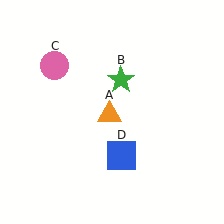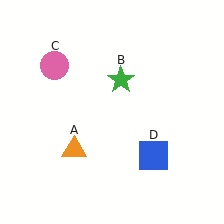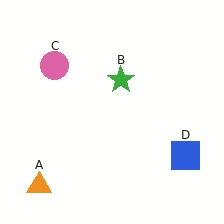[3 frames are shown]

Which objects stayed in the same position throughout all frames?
Green star (object B) and pink circle (object C) remained stationary.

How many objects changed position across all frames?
2 objects changed position: orange triangle (object A), blue square (object D).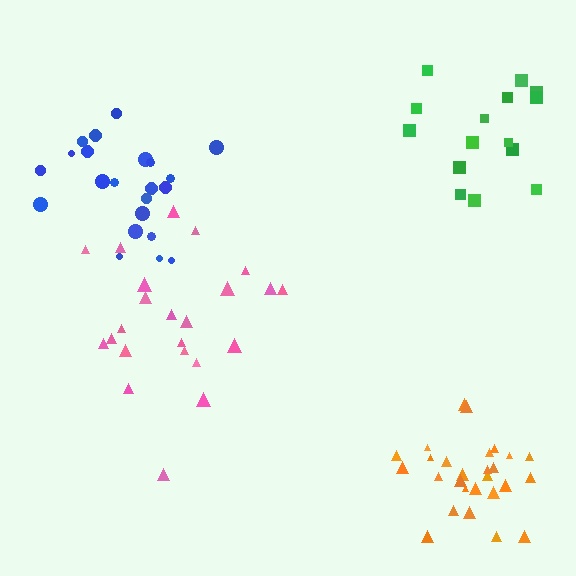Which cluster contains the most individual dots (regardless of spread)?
Orange (27).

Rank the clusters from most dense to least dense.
orange, blue, pink, green.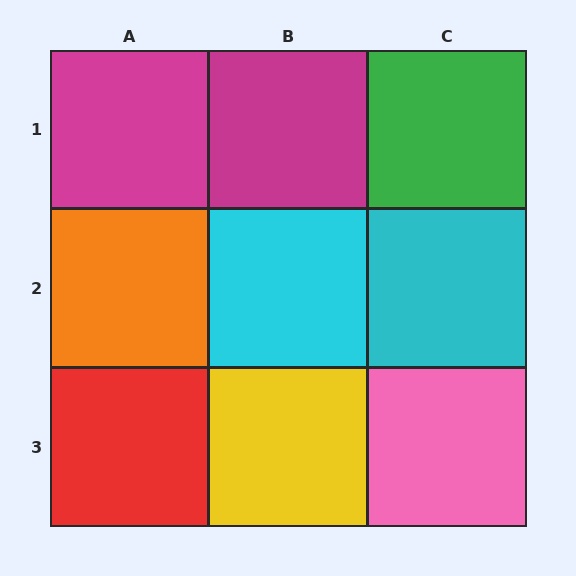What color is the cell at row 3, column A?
Red.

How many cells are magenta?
2 cells are magenta.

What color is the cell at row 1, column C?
Green.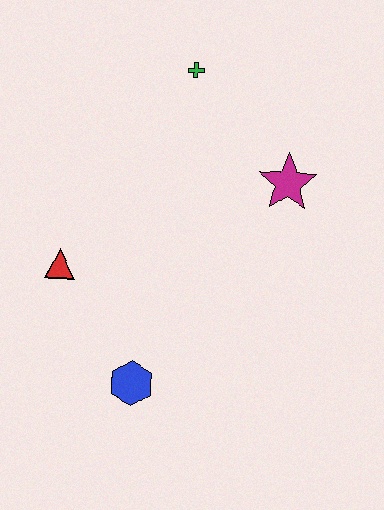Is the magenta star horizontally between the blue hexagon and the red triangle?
No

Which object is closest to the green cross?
The magenta star is closest to the green cross.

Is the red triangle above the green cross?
No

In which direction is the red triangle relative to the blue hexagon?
The red triangle is above the blue hexagon.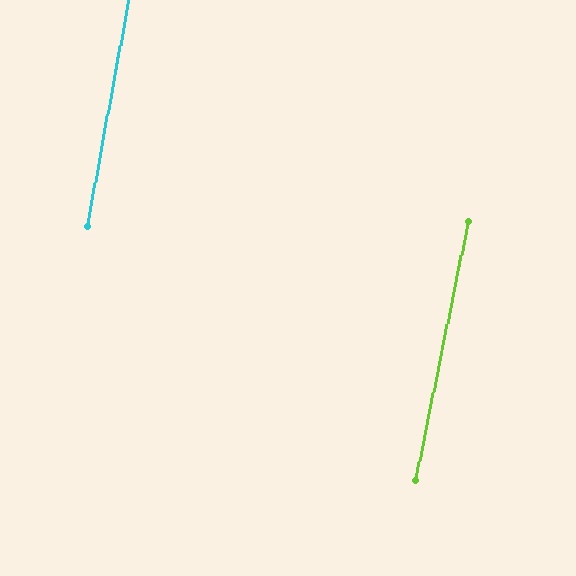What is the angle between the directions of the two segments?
Approximately 1 degree.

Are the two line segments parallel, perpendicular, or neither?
Parallel — their directions differ by only 1.3°.